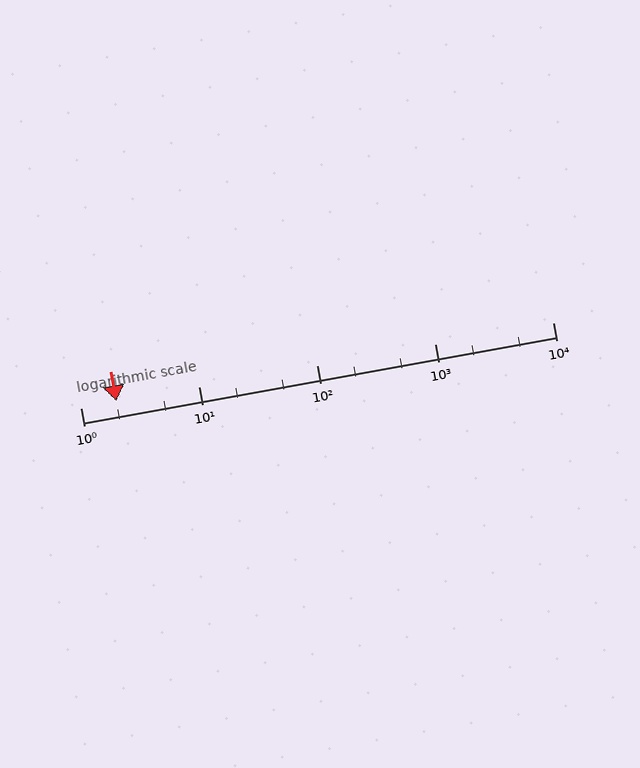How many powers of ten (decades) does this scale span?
The scale spans 4 decades, from 1 to 10000.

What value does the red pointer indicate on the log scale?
The pointer indicates approximately 2.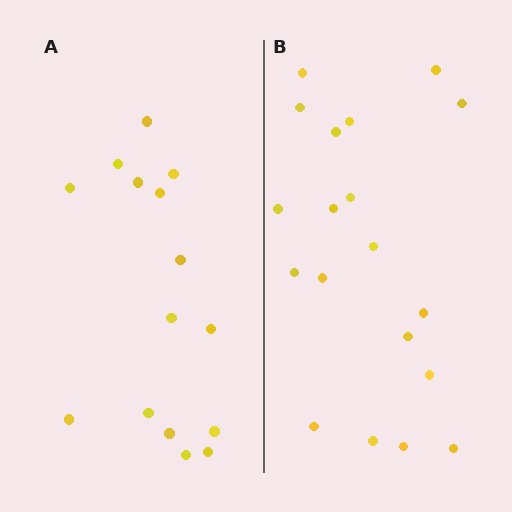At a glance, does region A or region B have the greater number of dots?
Region B (the right region) has more dots.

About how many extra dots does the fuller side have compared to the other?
Region B has about 4 more dots than region A.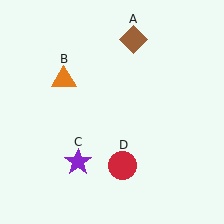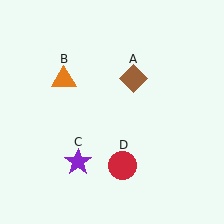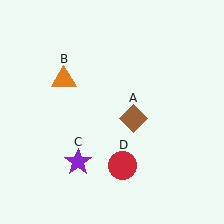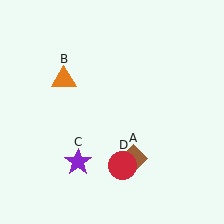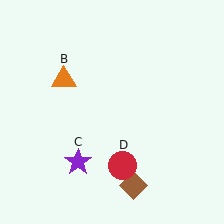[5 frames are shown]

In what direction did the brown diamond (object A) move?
The brown diamond (object A) moved down.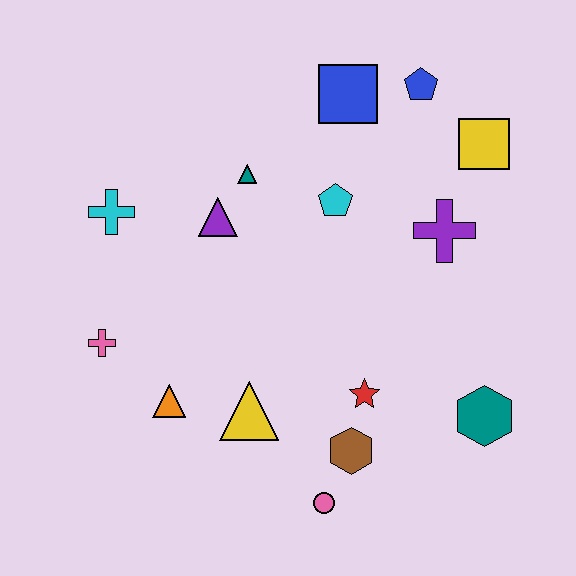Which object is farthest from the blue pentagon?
The pink circle is farthest from the blue pentagon.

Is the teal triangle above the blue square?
No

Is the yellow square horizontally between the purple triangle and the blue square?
No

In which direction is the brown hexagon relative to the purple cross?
The brown hexagon is below the purple cross.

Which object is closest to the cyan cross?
The purple triangle is closest to the cyan cross.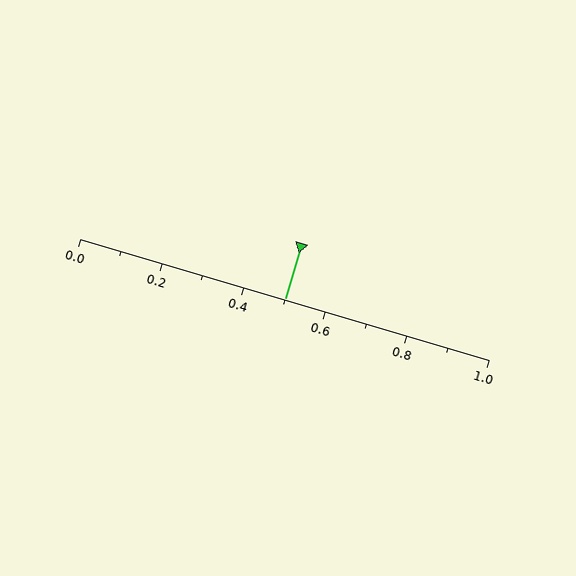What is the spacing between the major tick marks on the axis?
The major ticks are spaced 0.2 apart.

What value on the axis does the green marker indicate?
The marker indicates approximately 0.5.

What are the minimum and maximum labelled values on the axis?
The axis runs from 0.0 to 1.0.